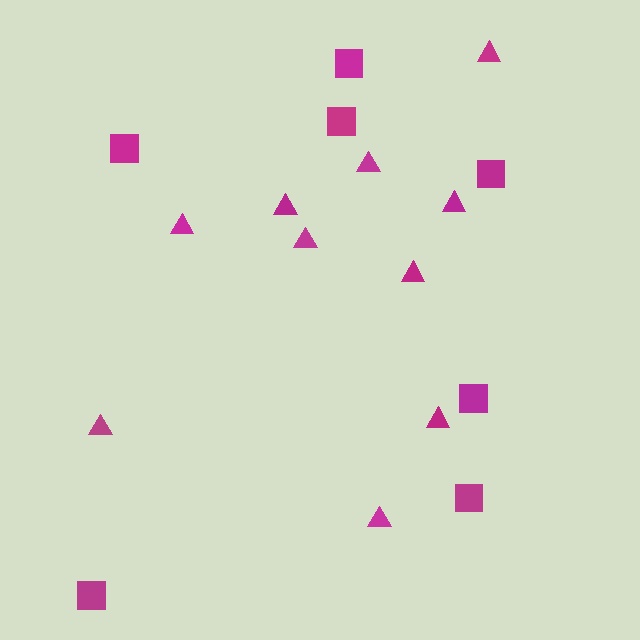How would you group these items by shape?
There are 2 groups: one group of squares (7) and one group of triangles (10).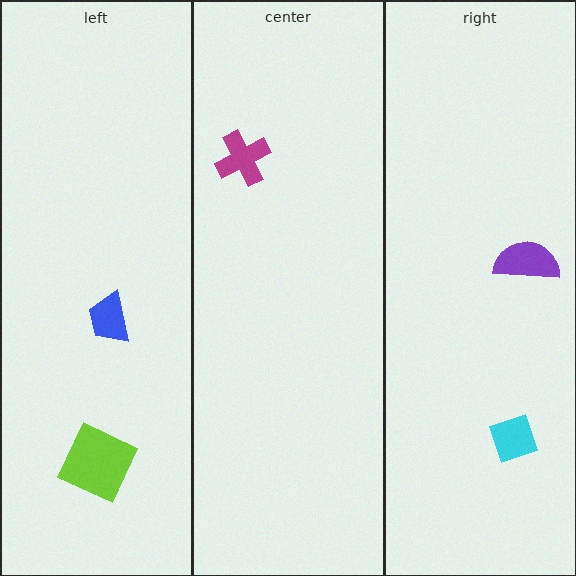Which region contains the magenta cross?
The center region.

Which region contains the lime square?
The left region.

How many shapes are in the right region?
2.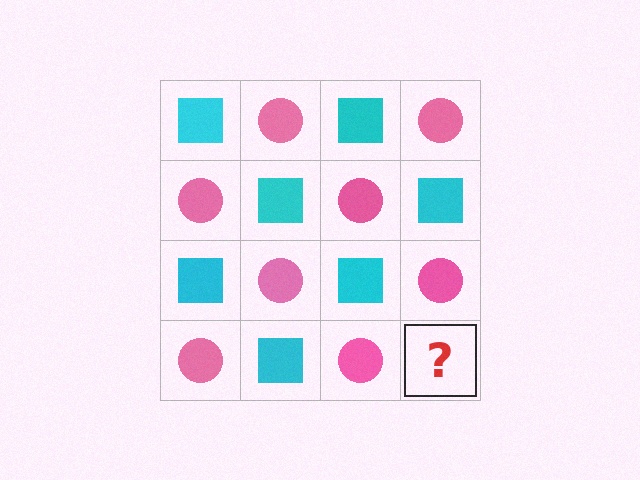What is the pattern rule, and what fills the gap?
The rule is that it alternates cyan square and pink circle in a checkerboard pattern. The gap should be filled with a cyan square.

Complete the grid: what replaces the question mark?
The question mark should be replaced with a cyan square.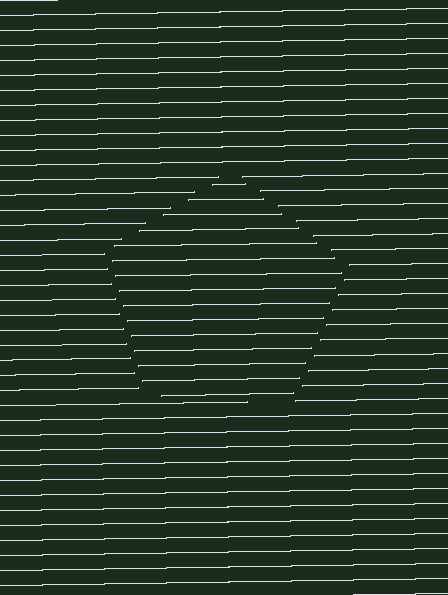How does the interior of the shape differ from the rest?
The interior of the shape contains the same grating, shifted by half a period — the contour is defined by the phase discontinuity where line-ends from the inner and outer gratings abut.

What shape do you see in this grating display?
An illusory pentagon. The interior of the shape contains the same grating, shifted by half a period — the contour is defined by the phase discontinuity where line-ends from the inner and outer gratings abut.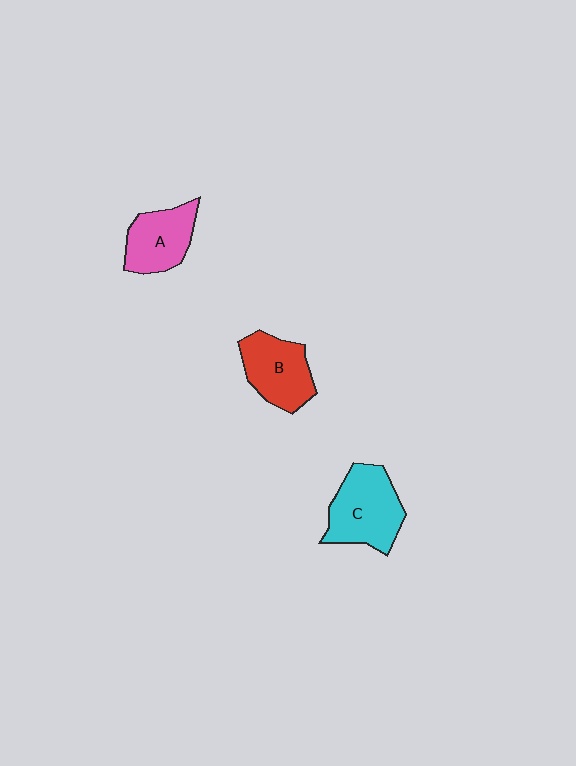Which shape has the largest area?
Shape C (cyan).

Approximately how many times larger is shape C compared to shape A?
Approximately 1.3 times.